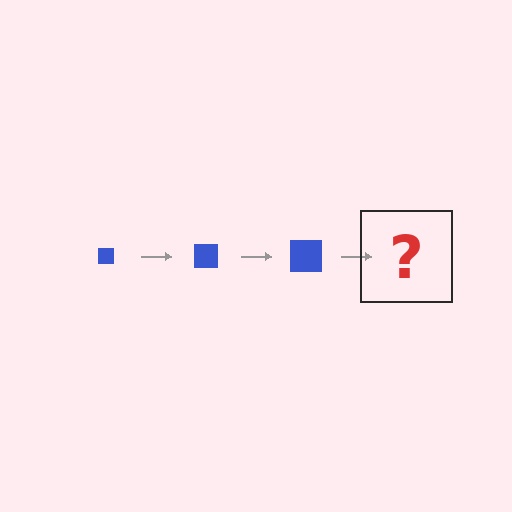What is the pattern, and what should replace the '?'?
The pattern is that the square gets progressively larger each step. The '?' should be a blue square, larger than the previous one.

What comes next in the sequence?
The next element should be a blue square, larger than the previous one.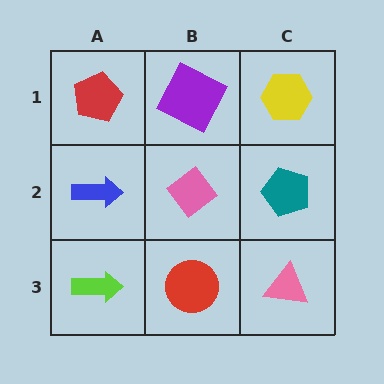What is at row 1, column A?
A red pentagon.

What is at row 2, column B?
A pink diamond.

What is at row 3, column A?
A lime arrow.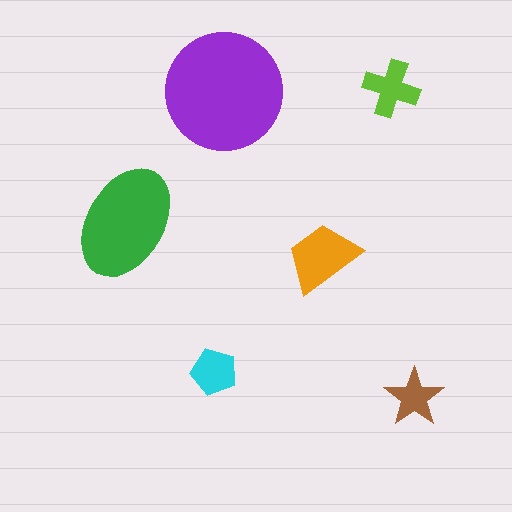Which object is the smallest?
The brown star.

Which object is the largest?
The purple circle.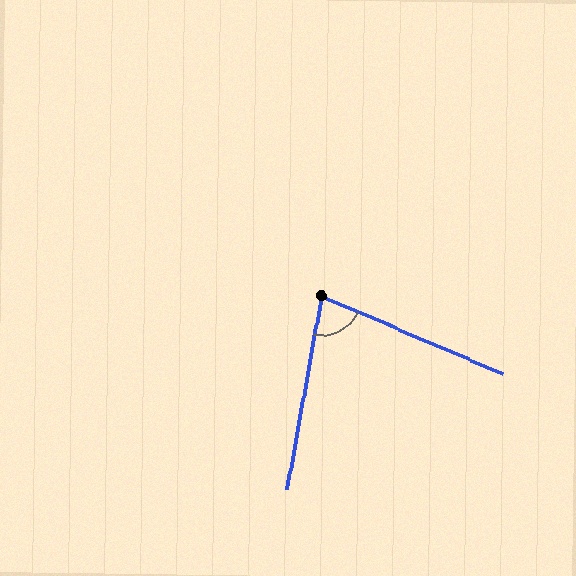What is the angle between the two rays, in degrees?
Approximately 77 degrees.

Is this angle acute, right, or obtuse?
It is acute.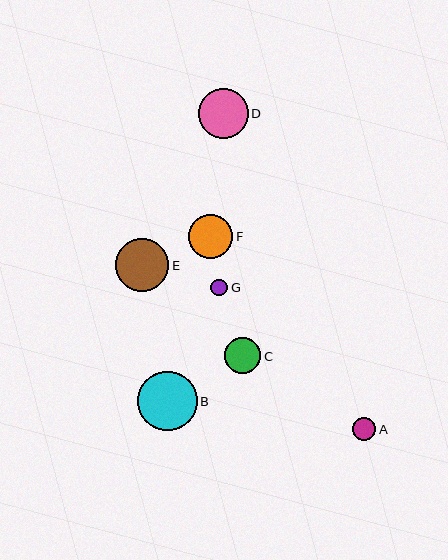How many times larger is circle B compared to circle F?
Circle B is approximately 1.3 times the size of circle F.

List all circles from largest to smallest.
From largest to smallest: B, E, D, F, C, A, G.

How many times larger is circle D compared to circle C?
Circle D is approximately 1.4 times the size of circle C.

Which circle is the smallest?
Circle G is the smallest with a size of approximately 17 pixels.